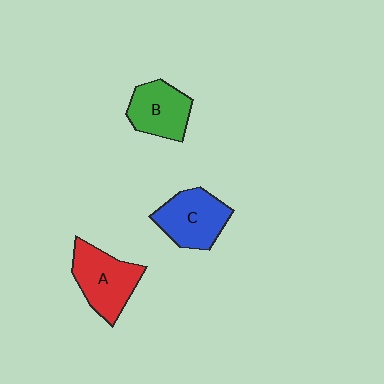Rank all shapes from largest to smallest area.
From largest to smallest: A (red), C (blue), B (green).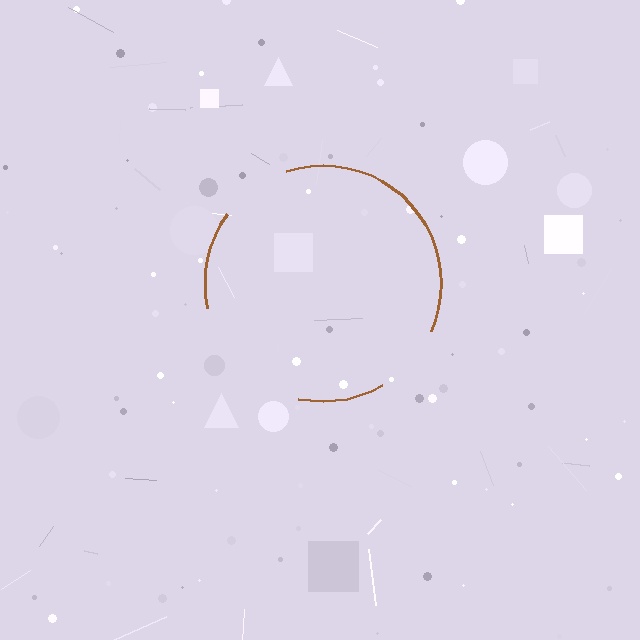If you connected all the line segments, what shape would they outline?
They would outline a circle.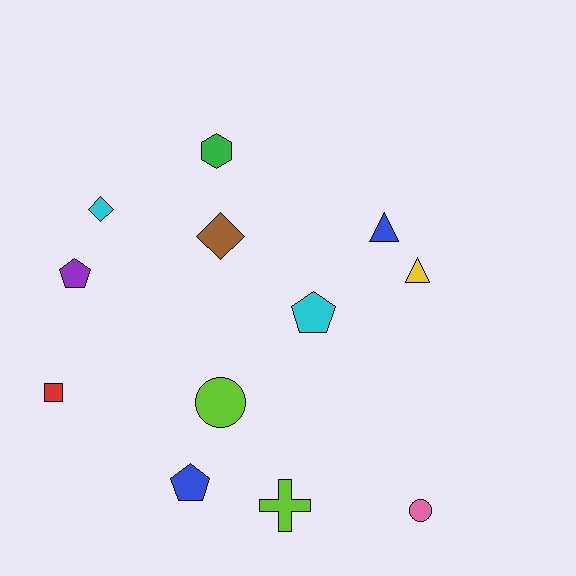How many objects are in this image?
There are 12 objects.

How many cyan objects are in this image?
There are 2 cyan objects.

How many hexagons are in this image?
There is 1 hexagon.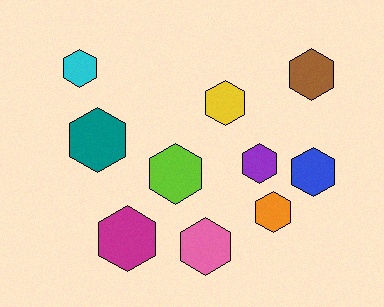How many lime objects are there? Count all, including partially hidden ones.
There is 1 lime object.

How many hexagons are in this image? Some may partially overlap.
There are 10 hexagons.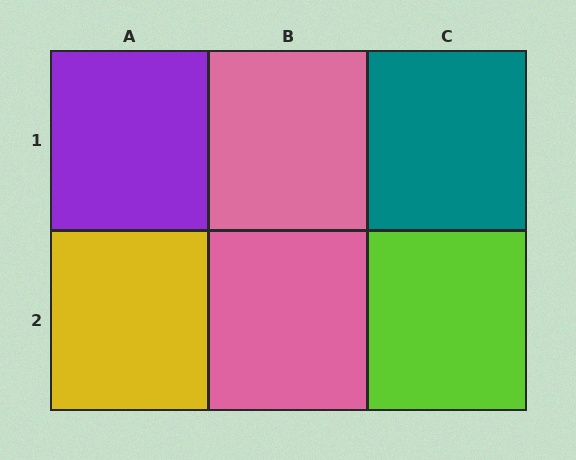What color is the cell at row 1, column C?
Teal.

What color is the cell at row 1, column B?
Pink.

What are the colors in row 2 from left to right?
Yellow, pink, lime.